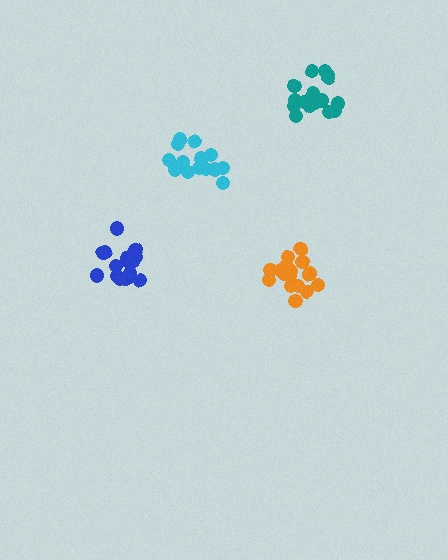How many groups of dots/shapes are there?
There are 4 groups.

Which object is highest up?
The teal cluster is topmost.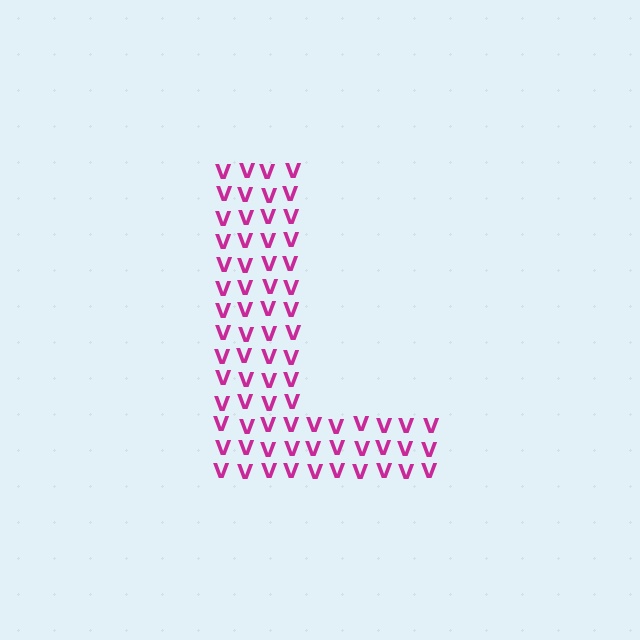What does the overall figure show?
The overall figure shows the letter L.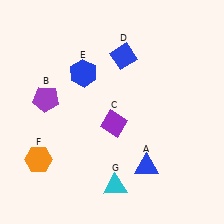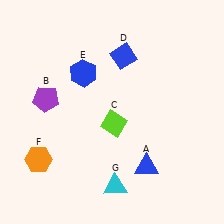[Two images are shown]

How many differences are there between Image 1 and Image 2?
There is 1 difference between the two images.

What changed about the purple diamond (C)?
In Image 1, C is purple. In Image 2, it changed to lime.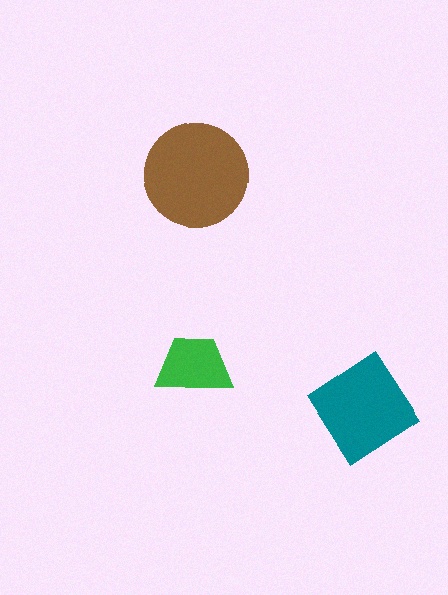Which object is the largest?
The brown circle.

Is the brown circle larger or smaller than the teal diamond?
Larger.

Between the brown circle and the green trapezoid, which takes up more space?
The brown circle.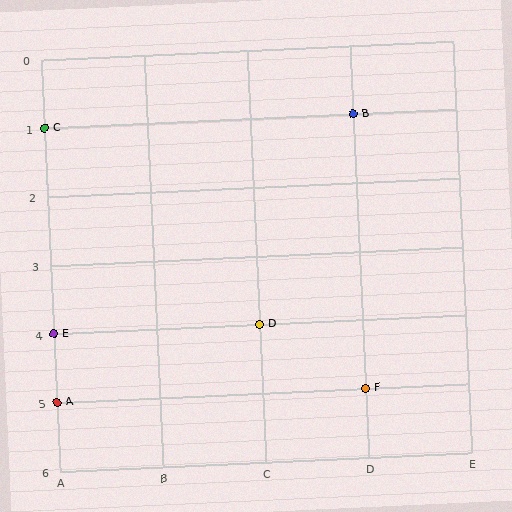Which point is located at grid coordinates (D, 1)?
Point B is at (D, 1).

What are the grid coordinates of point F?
Point F is at grid coordinates (D, 5).